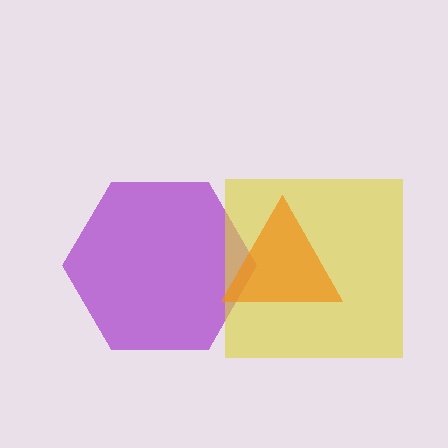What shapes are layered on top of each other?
The layered shapes are: a purple hexagon, a yellow square, an orange triangle.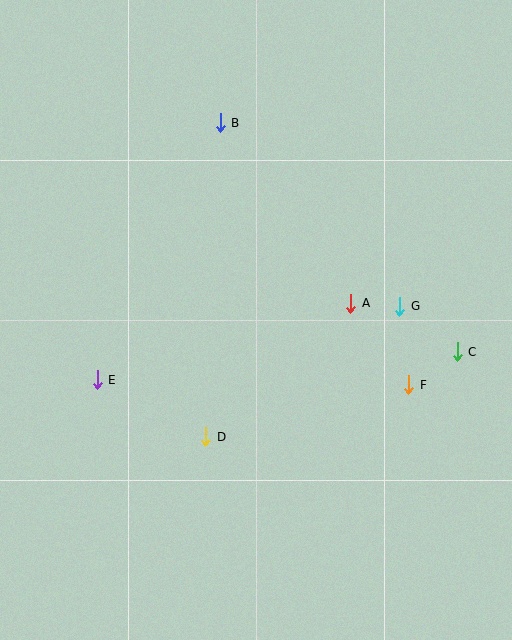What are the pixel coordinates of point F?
Point F is at (409, 385).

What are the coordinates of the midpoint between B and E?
The midpoint between B and E is at (159, 251).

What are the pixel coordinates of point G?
Point G is at (400, 306).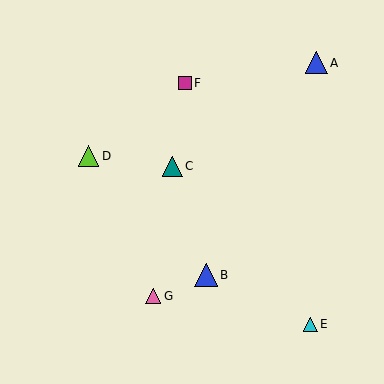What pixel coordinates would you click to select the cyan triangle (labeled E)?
Click at (310, 324) to select the cyan triangle E.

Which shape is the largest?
The blue triangle (labeled B) is the largest.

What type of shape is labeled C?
Shape C is a teal triangle.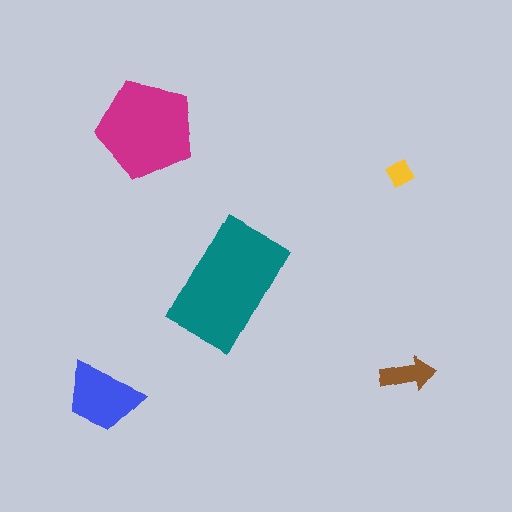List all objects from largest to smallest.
The teal rectangle, the magenta pentagon, the blue trapezoid, the brown arrow, the yellow diamond.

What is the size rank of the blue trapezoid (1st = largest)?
3rd.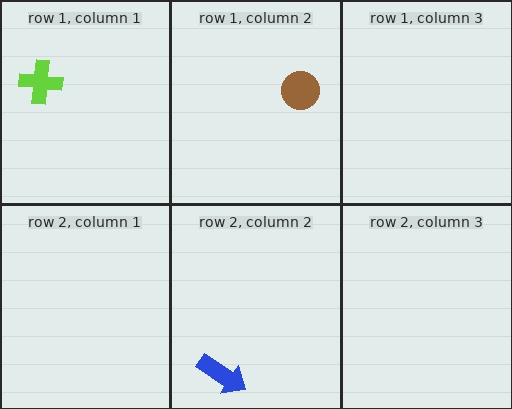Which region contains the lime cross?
The row 1, column 1 region.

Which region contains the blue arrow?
The row 2, column 2 region.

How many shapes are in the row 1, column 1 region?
1.